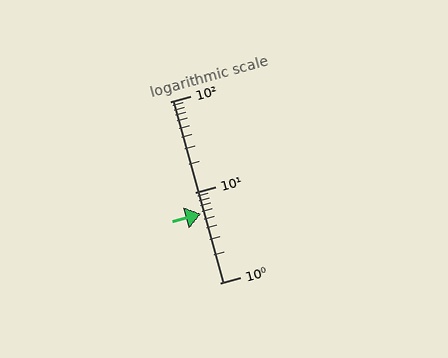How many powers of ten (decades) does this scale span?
The scale spans 2 decades, from 1 to 100.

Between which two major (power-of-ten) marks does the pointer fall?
The pointer is between 1 and 10.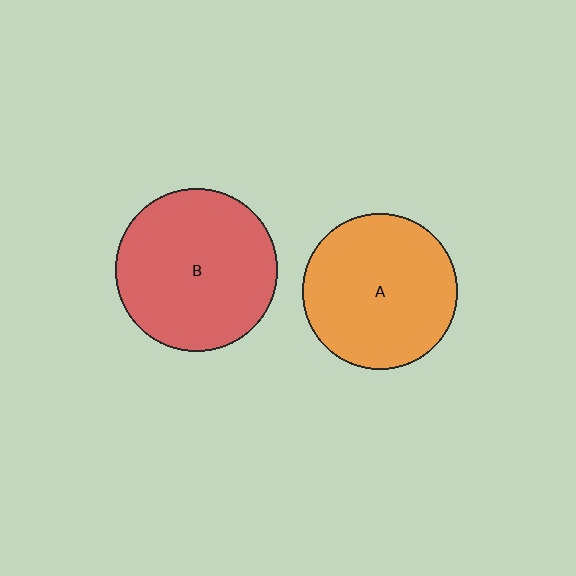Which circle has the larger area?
Circle B (red).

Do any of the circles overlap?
No, none of the circles overlap.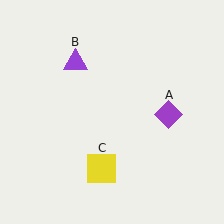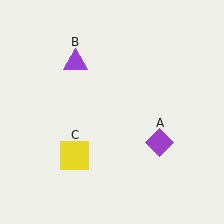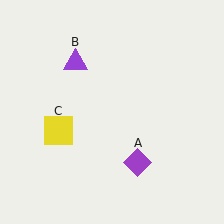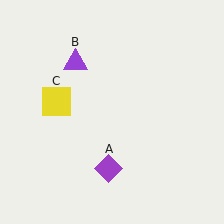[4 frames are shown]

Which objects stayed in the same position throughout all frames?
Purple triangle (object B) remained stationary.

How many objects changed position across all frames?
2 objects changed position: purple diamond (object A), yellow square (object C).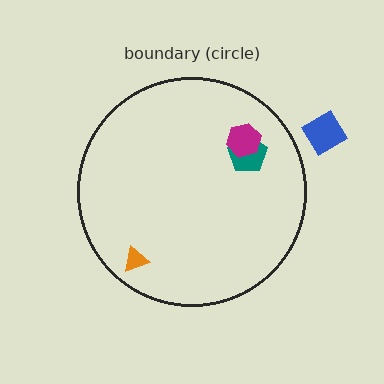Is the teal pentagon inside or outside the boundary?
Inside.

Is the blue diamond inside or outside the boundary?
Outside.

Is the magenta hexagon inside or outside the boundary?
Inside.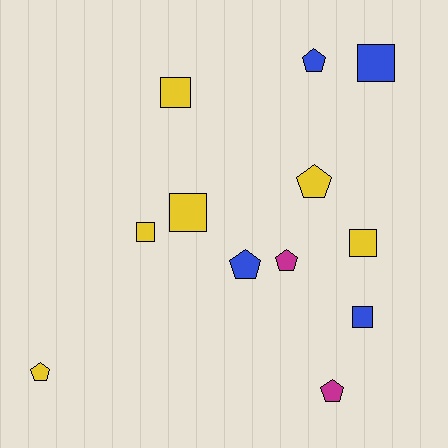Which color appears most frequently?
Yellow, with 6 objects.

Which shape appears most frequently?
Pentagon, with 6 objects.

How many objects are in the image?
There are 12 objects.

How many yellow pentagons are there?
There are 2 yellow pentagons.